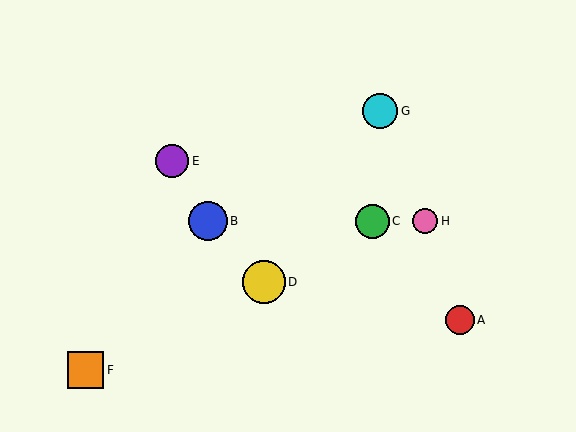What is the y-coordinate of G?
Object G is at y≈111.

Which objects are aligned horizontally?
Objects B, C, H are aligned horizontally.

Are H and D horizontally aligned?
No, H is at y≈221 and D is at y≈282.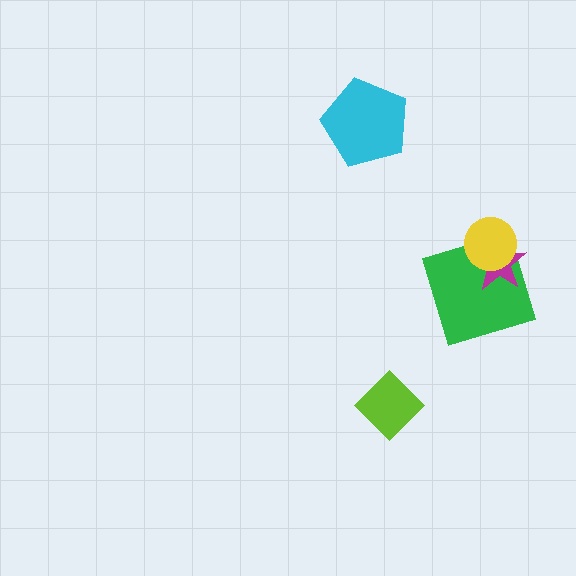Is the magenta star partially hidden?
Yes, it is partially covered by another shape.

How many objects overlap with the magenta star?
2 objects overlap with the magenta star.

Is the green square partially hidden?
Yes, it is partially covered by another shape.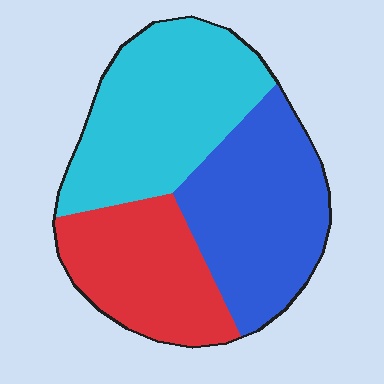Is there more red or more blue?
Blue.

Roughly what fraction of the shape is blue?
Blue covers 35% of the shape.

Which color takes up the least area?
Red, at roughly 25%.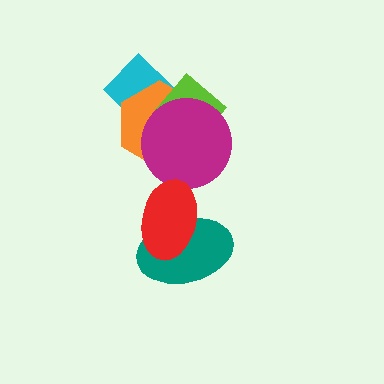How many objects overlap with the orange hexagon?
3 objects overlap with the orange hexagon.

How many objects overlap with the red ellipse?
1 object overlaps with the red ellipse.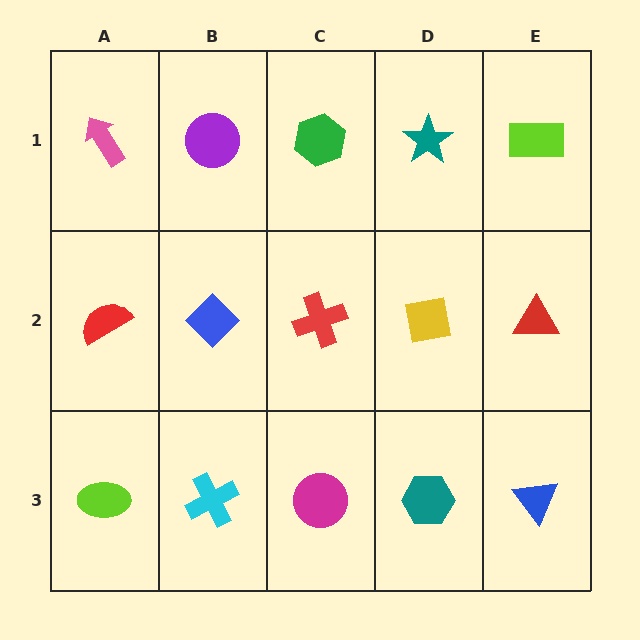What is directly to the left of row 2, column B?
A red semicircle.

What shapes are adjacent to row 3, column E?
A red triangle (row 2, column E), a teal hexagon (row 3, column D).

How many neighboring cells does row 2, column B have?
4.